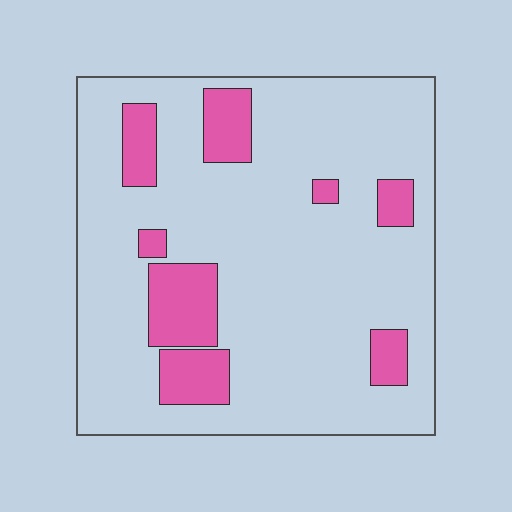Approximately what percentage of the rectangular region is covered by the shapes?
Approximately 15%.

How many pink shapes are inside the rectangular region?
8.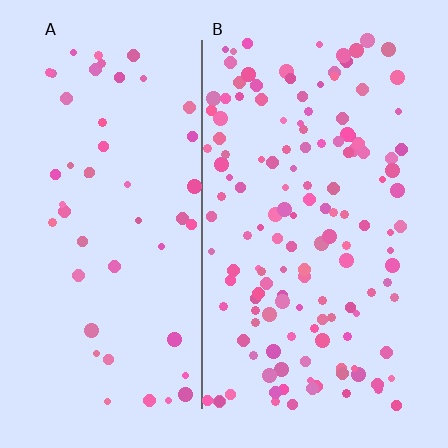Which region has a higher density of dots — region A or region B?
B (the right).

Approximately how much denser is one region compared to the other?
Approximately 2.8× — region B over region A.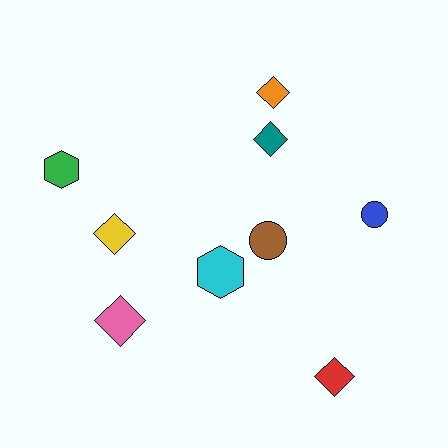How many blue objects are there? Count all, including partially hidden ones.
There is 1 blue object.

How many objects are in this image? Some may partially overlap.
There are 9 objects.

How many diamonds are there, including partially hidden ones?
There are 5 diamonds.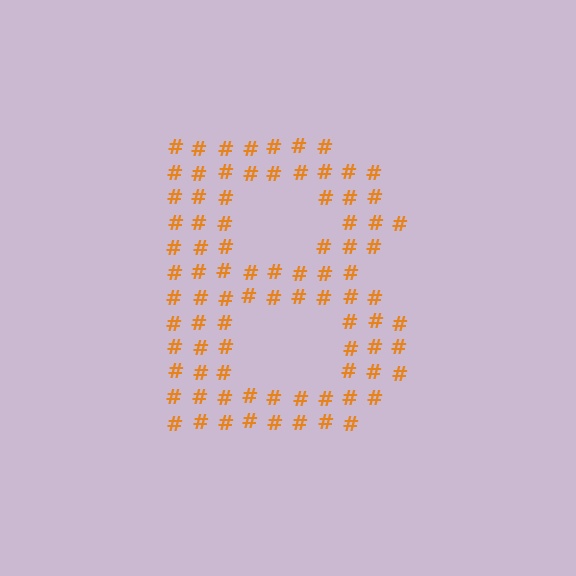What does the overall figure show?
The overall figure shows the letter B.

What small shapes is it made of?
It is made of small hash symbols.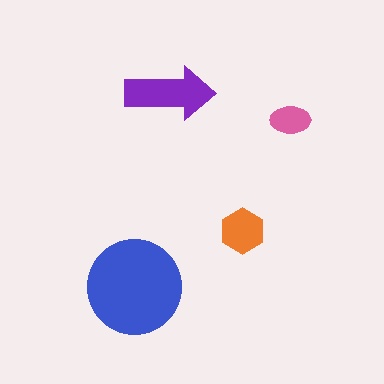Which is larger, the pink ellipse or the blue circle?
The blue circle.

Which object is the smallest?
The pink ellipse.